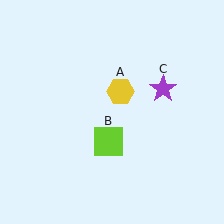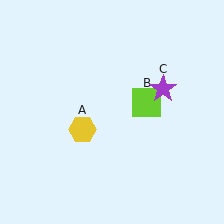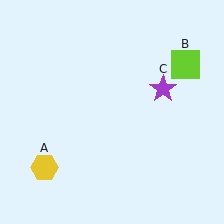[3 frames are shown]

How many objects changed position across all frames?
2 objects changed position: yellow hexagon (object A), lime square (object B).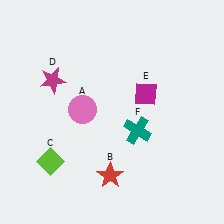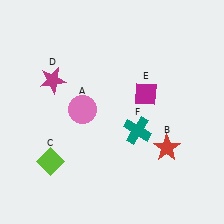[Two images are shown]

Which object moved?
The red star (B) moved right.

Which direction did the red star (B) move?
The red star (B) moved right.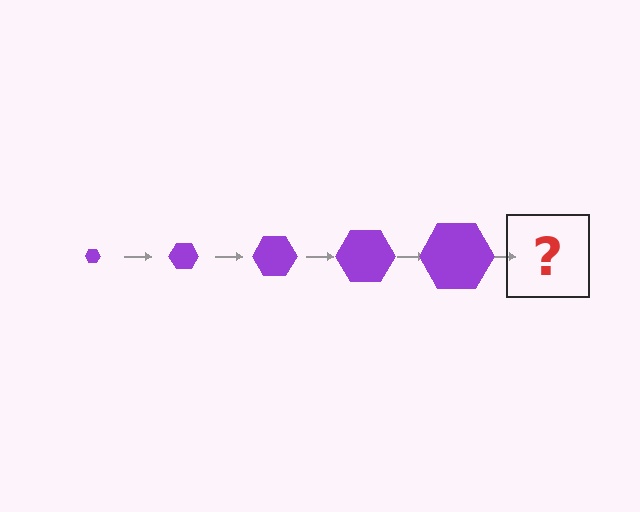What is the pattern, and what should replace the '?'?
The pattern is that the hexagon gets progressively larger each step. The '?' should be a purple hexagon, larger than the previous one.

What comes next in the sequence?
The next element should be a purple hexagon, larger than the previous one.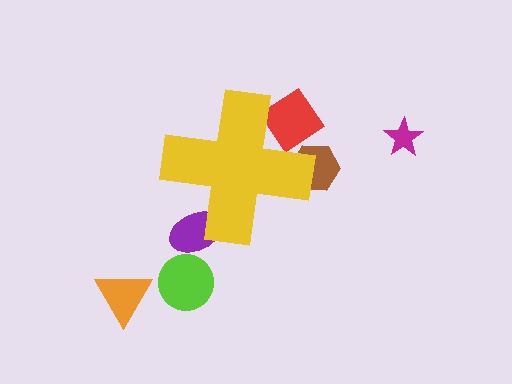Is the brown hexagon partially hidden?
Yes, the brown hexagon is partially hidden behind the yellow cross.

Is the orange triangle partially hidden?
No, the orange triangle is fully visible.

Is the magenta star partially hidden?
No, the magenta star is fully visible.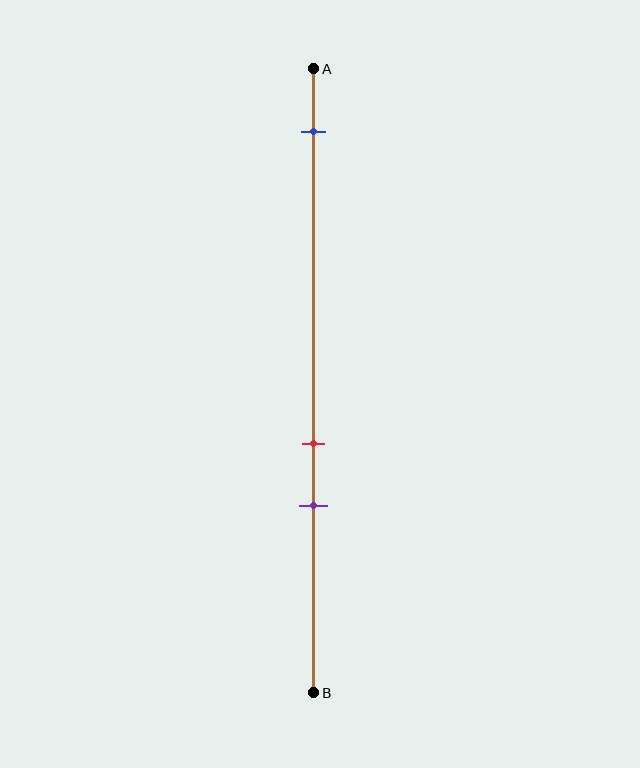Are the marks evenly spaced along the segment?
No, the marks are not evenly spaced.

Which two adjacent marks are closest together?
The red and purple marks are the closest adjacent pair.